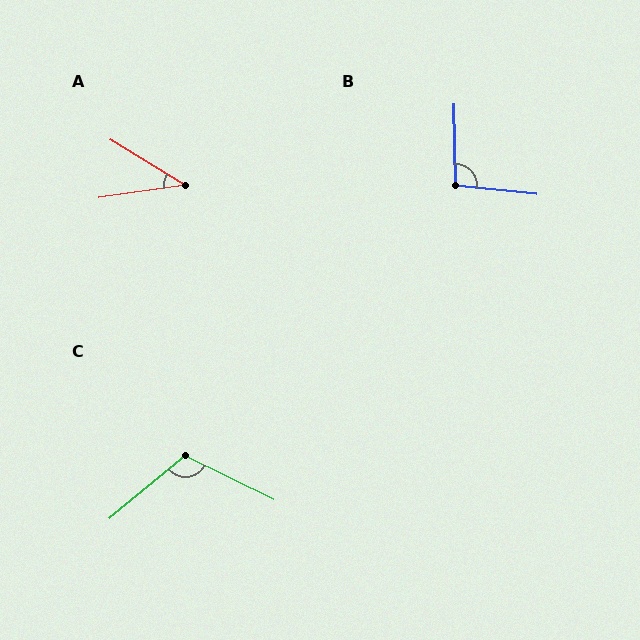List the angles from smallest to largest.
A (40°), B (97°), C (114°).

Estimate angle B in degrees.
Approximately 97 degrees.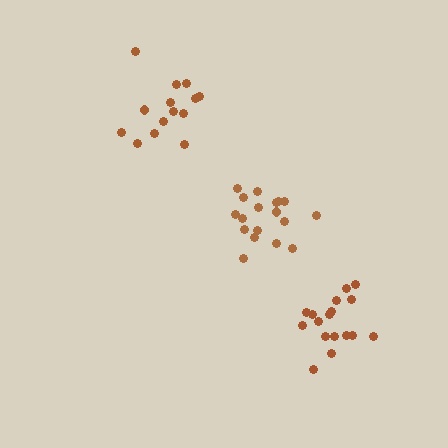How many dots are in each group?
Group 1: 14 dots, Group 2: 17 dots, Group 3: 18 dots (49 total).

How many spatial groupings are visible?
There are 3 spatial groupings.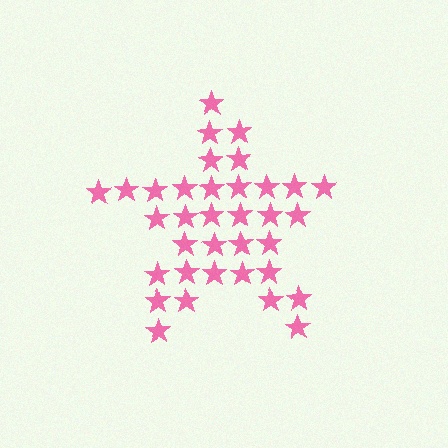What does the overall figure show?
The overall figure shows a star.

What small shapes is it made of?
It is made of small stars.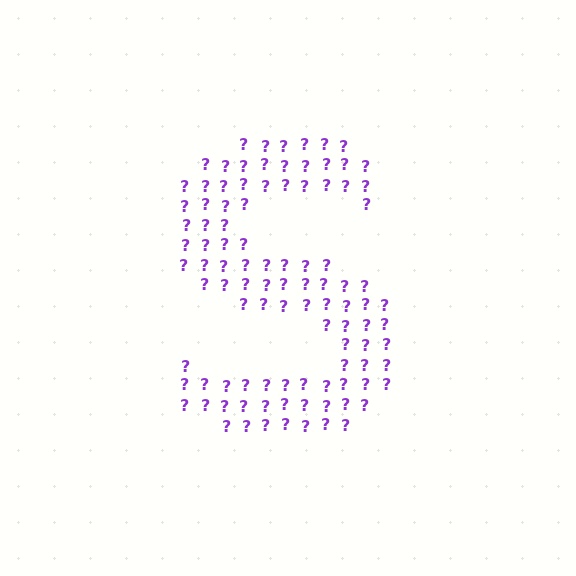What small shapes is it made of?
It is made of small question marks.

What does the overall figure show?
The overall figure shows the letter S.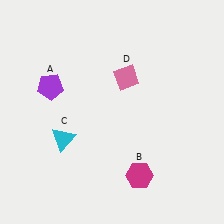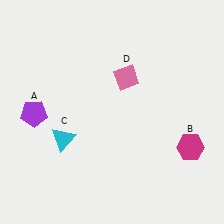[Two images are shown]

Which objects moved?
The objects that moved are: the purple pentagon (A), the magenta hexagon (B).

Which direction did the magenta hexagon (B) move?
The magenta hexagon (B) moved right.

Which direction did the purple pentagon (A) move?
The purple pentagon (A) moved down.